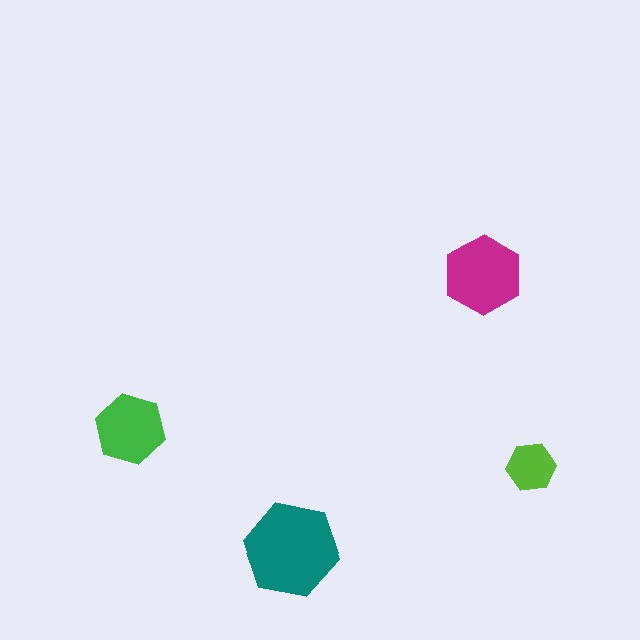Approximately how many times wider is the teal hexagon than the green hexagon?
About 1.5 times wider.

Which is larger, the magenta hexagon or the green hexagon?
The magenta one.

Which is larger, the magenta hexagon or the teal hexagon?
The teal one.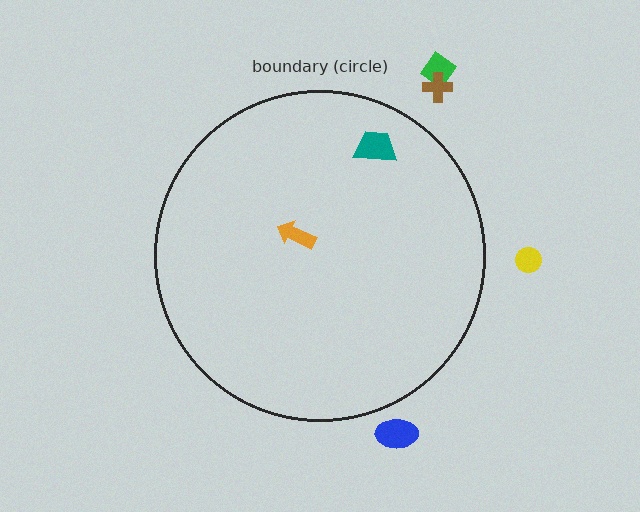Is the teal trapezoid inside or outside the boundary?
Inside.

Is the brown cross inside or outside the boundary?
Outside.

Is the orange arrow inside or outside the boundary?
Inside.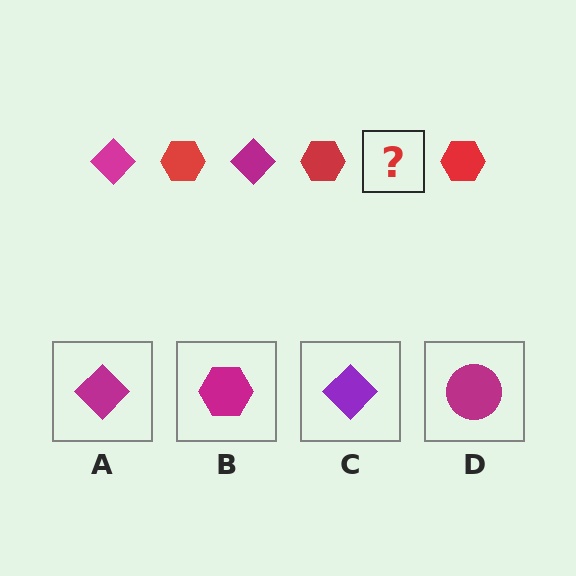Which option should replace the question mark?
Option A.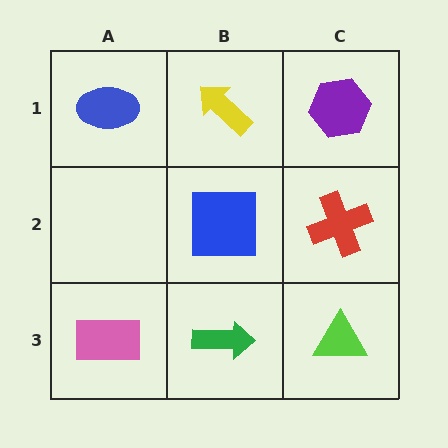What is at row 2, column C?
A red cross.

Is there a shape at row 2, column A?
No, that cell is empty.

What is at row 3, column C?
A lime triangle.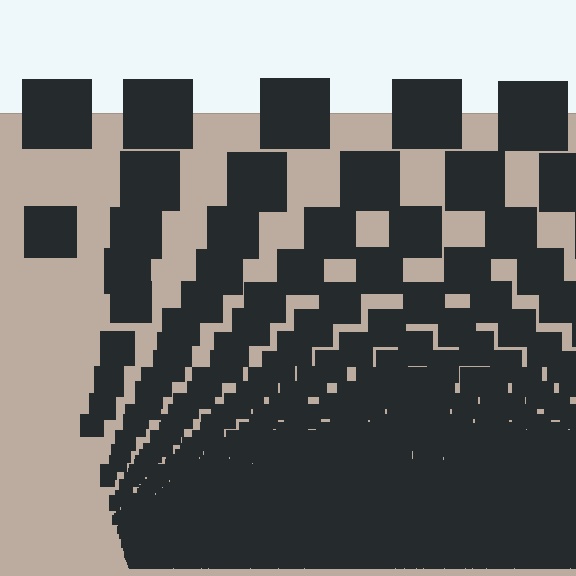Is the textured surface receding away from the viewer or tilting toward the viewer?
The surface appears to tilt toward the viewer. Texture elements get larger and sparser toward the top.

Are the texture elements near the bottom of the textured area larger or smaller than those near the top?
Smaller. The gradient is inverted — elements near the bottom are smaller and denser.